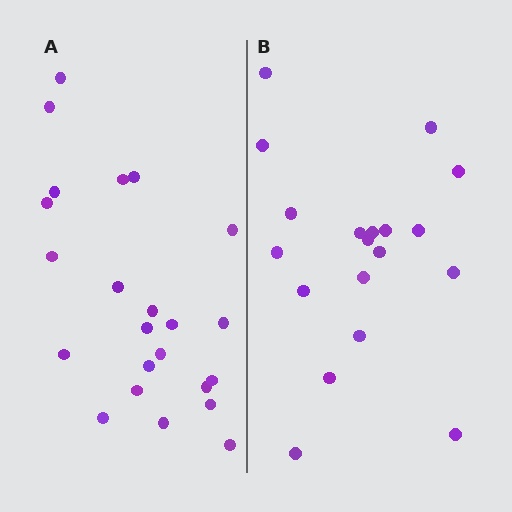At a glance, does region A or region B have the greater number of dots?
Region A (the left region) has more dots.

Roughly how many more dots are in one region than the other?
Region A has about 4 more dots than region B.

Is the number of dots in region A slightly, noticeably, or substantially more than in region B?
Region A has only slightly more — the two regions are fairly close. The ratio is roughly 1.2 to 1.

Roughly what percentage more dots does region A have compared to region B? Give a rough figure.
About 20% more.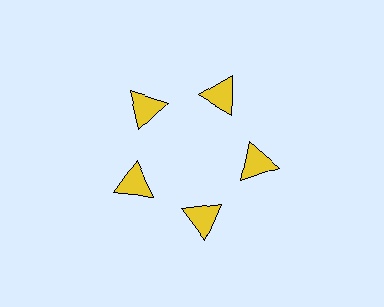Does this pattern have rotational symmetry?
Yes, this pattern has 5-fold rotational symmetry. It looks the same after rotating 72 degrees around the center.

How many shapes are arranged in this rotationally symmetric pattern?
There are 5 shapes, arranged in 5 groups of 1.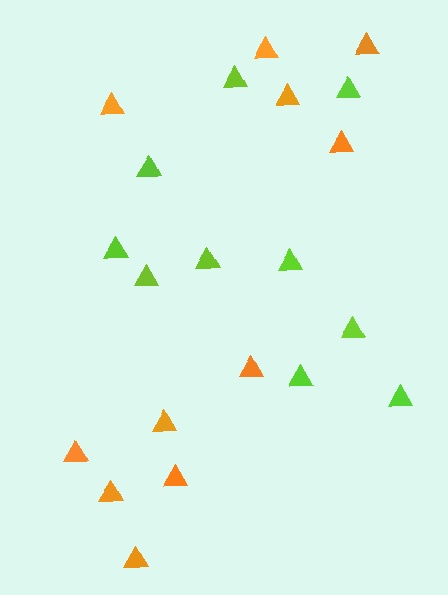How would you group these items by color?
There are 2 groups: one group of orange triangles (11) and one group of lime triangles (10).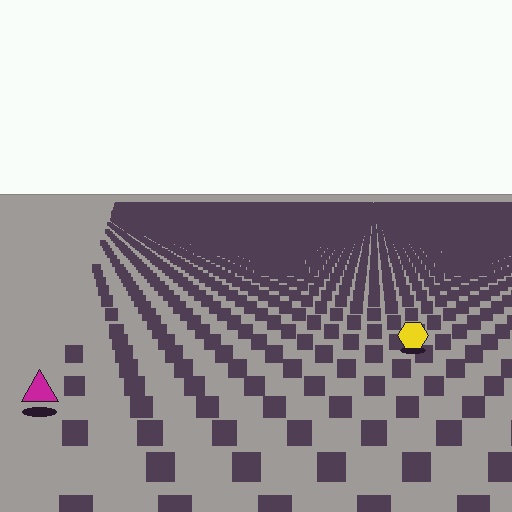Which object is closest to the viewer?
The magenta triangle is closest. The texture marks near it are larger and more spread out.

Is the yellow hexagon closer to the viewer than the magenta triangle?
No. The magenta triangle is closer — you can tell from the texture gradient: the ground texture is coarser near it.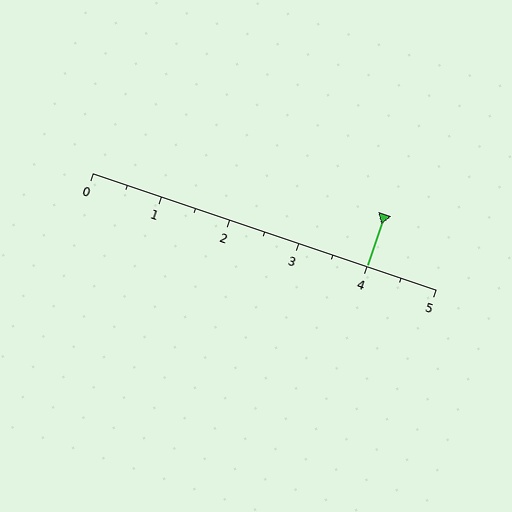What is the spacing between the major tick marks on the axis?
The major ticks are spaced 1 apart.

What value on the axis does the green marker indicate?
The marker indicates approximately 4.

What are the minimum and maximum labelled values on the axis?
The axis runs from 0 to 5.